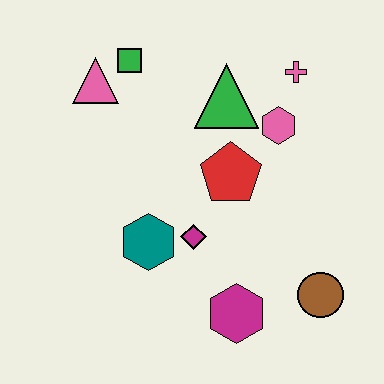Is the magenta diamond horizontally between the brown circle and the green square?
Yes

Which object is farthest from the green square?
The brown circle is farthest from the green square.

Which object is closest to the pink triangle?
The green square is closest to the pink triangle.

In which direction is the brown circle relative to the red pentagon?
The brown circle is below the red pentagon.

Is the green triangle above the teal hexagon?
Yes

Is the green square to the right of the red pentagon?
No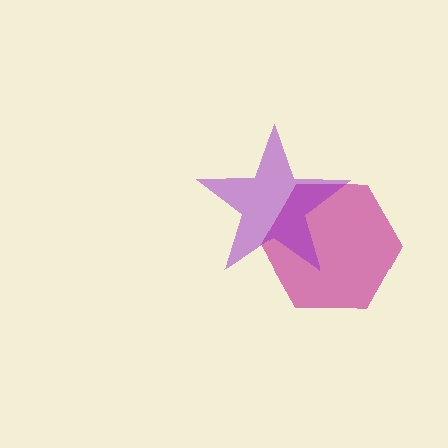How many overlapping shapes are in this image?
There are 2 overlapping shapes in the image.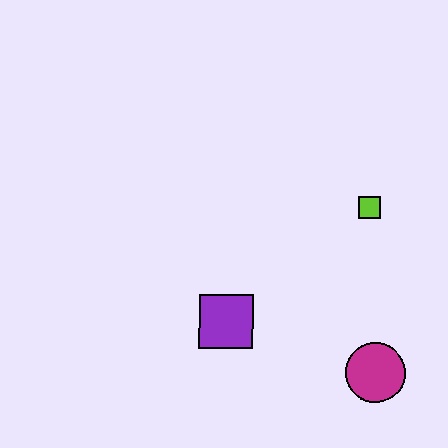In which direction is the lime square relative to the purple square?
The lime square is to the right of the purple square.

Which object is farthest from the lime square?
The purple square is farthest from the lime square.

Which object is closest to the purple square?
The magenta circle is closest to the purple square.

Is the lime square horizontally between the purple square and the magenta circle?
Yes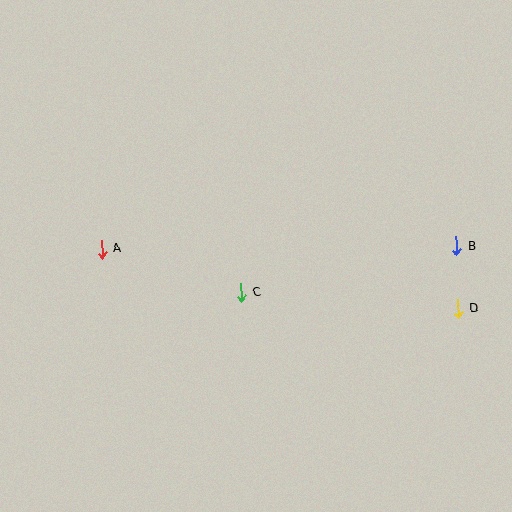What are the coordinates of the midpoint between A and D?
The midpoint between A and D is at (280, 279).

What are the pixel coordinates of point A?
Point A is at (102, 249).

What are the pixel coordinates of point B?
Point B is at (456, 246).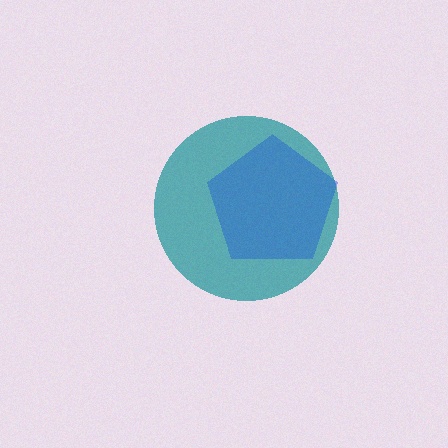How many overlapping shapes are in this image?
There are 2 overlapping shapes in the image.